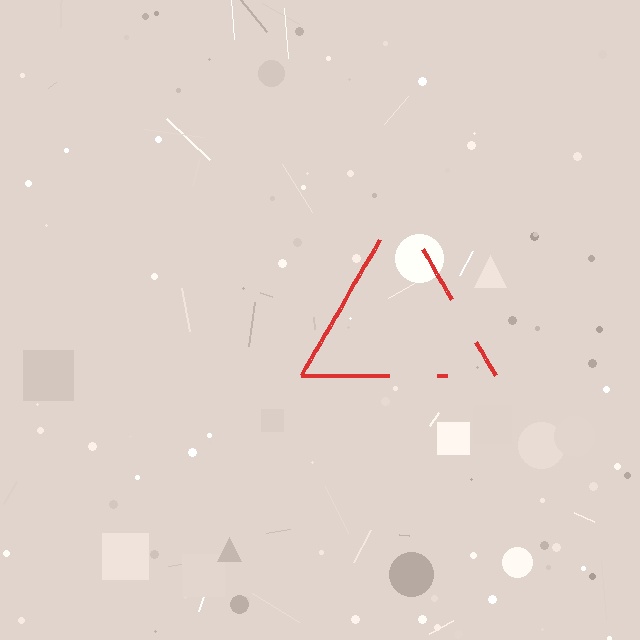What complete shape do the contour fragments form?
The contour fragments form a triangle.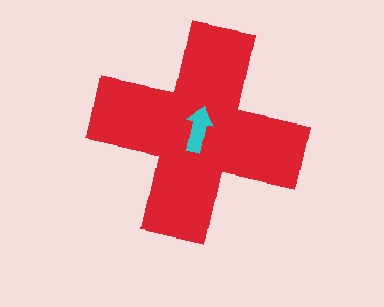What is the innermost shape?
The cyan arrow.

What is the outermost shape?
The red cross.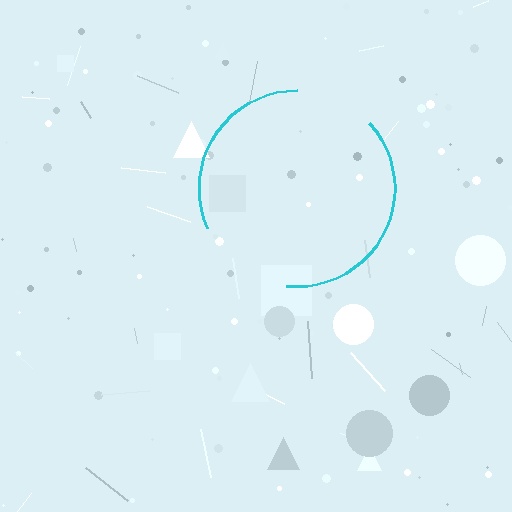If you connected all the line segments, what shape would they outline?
They would outline a circle.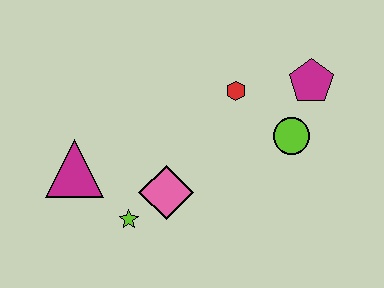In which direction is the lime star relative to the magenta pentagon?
The lime star is to the left of the magenta pentagon.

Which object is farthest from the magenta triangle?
The magenta pentagon is farthest from the magenta triangle.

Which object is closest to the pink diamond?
The lime star is closest to the pink diamond.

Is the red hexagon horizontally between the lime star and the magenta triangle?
No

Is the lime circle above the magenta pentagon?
No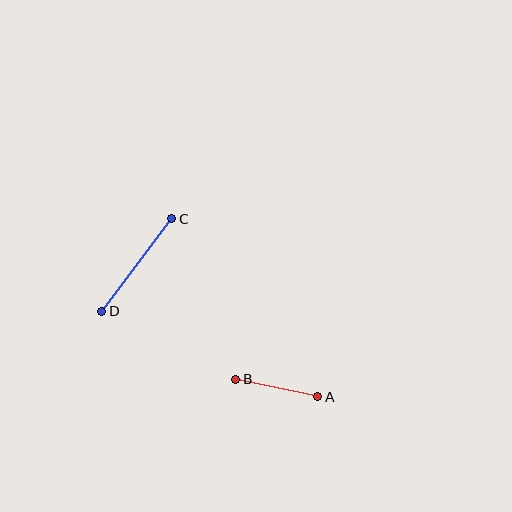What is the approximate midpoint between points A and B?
The midpoint is at approximately (277, 388) pixels.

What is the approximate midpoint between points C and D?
The midpoint is at approximately (137, 265) pixels.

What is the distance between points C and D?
The distance is approximately 116 pixels.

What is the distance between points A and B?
The distance is approximately 84 pixels.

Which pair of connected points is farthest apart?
Points C and D are farthest apart.